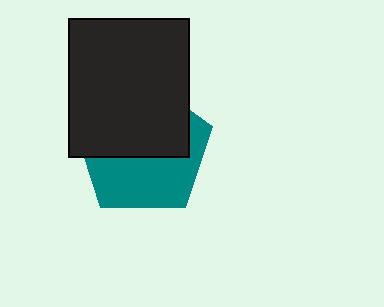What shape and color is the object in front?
The object in front is a black rectangle.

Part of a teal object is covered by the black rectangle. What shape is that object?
It is a pentagon.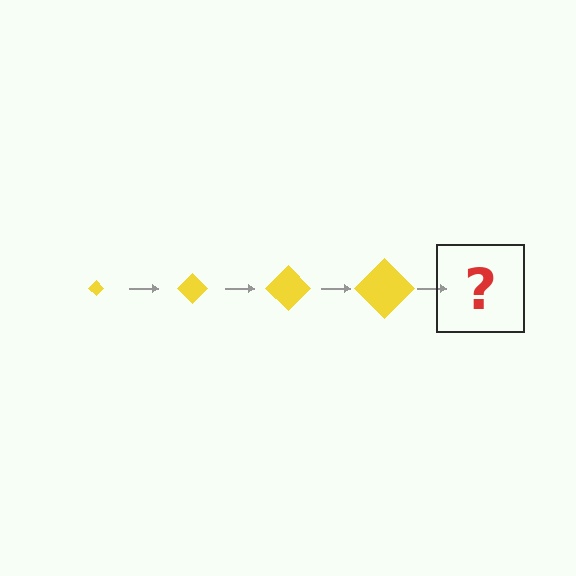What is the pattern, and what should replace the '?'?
The pattern is that the diamond gets progressively larger each step. The '?' should be a yellow diamond, larger than the previous one.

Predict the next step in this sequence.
The next step is a yellow diamond, larger than the previous one.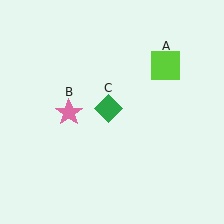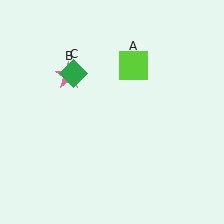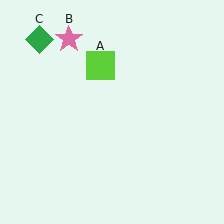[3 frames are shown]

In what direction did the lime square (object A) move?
The lime square (object A) moved left.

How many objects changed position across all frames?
3 objects changed position: lime square (object A), pink star (object B), green diamond (object C).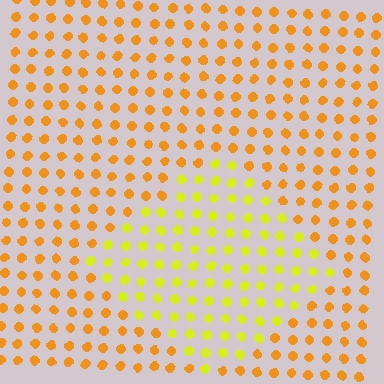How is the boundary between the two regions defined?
The boundary is defined purely by a slight shift in hue (about 34 degrees). Spacing, size, and orientation are identical on both sides.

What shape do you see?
I see a diamond.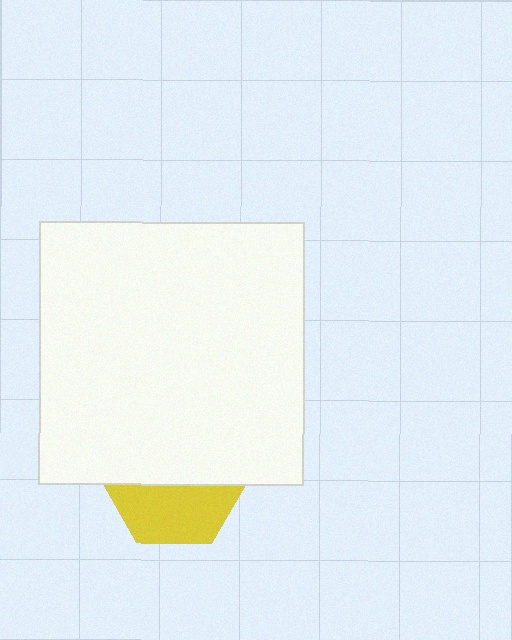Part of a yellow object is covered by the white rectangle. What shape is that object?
It is a hexagon.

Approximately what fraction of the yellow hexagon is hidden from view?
Roughly 57% of the yellow hexagon is hidden behind the white rectangle.